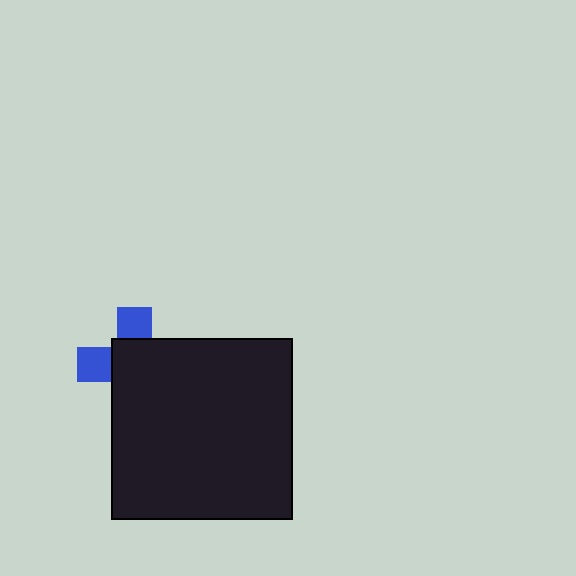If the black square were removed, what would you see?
You would see the complete blue cross.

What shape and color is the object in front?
The object in front is a black square.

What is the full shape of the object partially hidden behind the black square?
The partially hidden object is a blue cross.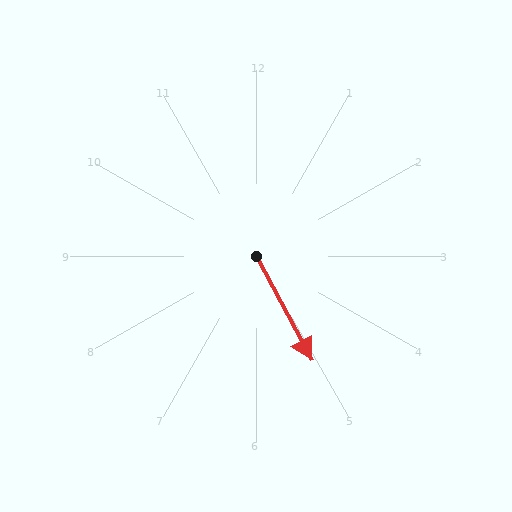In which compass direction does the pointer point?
Southeast.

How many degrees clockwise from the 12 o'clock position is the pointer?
Approximately 152 degrees.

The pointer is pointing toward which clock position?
Roughly 5 o'clock.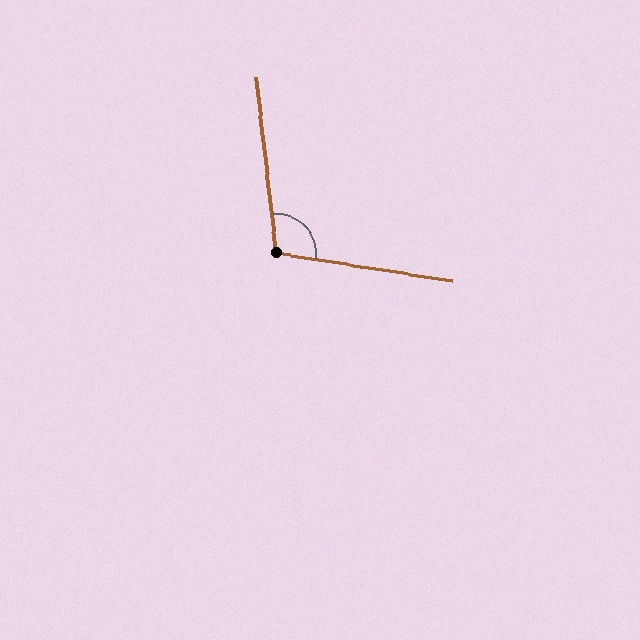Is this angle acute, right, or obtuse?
It is obtuse.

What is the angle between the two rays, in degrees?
Approximately 106 degrees.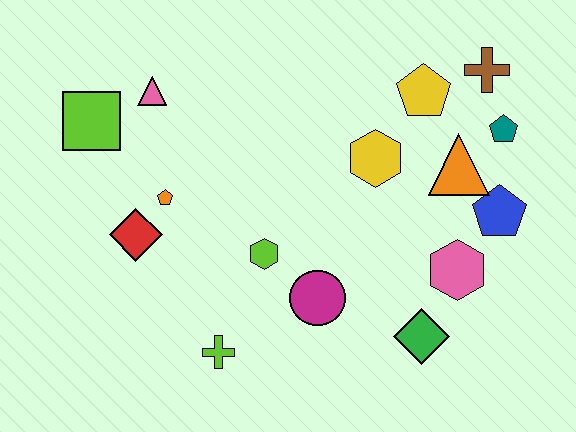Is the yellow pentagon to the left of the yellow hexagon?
No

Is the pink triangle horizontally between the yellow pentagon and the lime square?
Yes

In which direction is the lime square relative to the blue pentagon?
The lime square is to the left of the blue pentagon.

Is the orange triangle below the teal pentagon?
Yes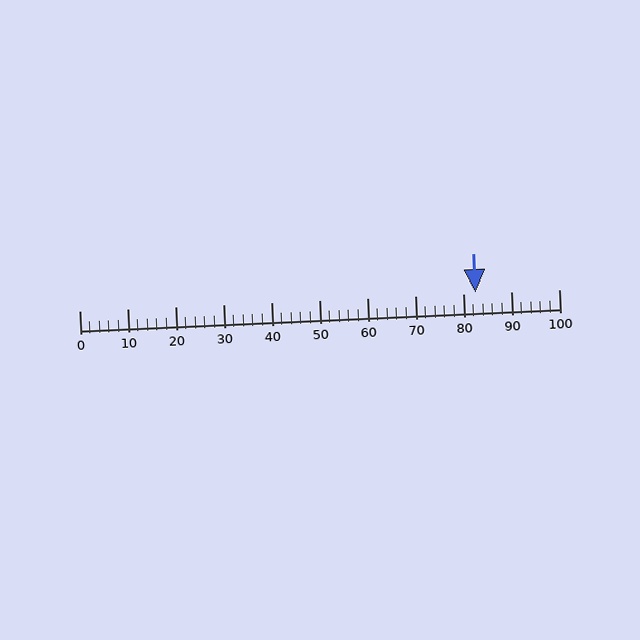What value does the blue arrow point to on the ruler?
The blue arrow points to approximately 83.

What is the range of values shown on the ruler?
The ruler shows values from 0 to 100.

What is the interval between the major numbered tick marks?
The major tick marks are spaced 10 units apart.